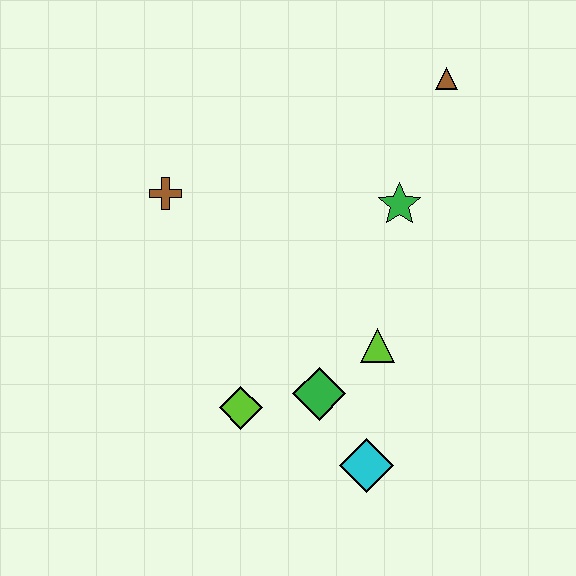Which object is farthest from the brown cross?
The cyan diamond is farthest from the brown cross.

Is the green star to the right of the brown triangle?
No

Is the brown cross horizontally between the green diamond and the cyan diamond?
No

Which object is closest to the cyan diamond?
The green diamond is closest to the cyan diamond.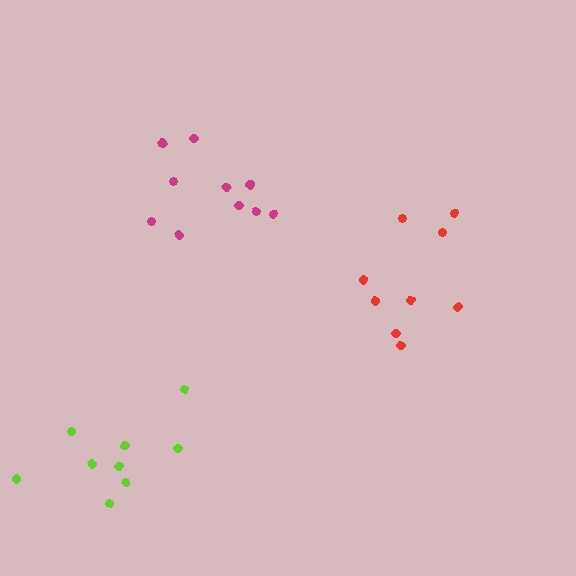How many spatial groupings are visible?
There are 3 spatial groupings.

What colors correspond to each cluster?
The clusters are colored: red, magenta, lime.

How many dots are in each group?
Group 1: 9 dots, Group 2: 10 dots, Group 3: 9 dots (28 total).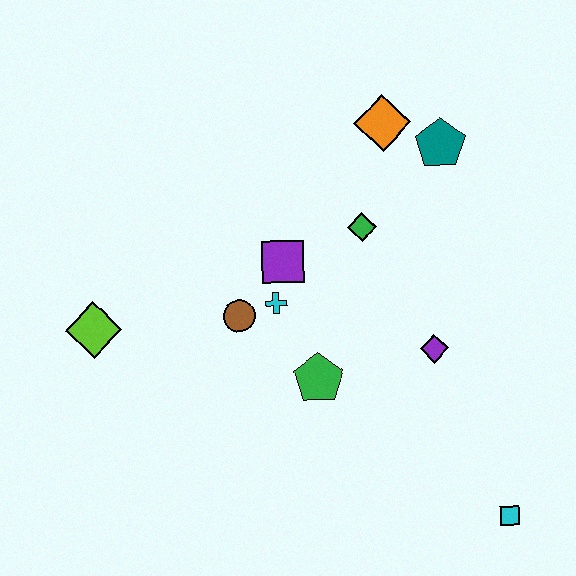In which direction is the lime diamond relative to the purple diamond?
The lime diamond is to the left of the purple diamond.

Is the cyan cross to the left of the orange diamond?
Yes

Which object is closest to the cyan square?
The purple diamond is closest to the cyan square.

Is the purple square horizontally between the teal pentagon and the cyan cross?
Yes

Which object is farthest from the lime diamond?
The cyan square is farthest from the lime diamond.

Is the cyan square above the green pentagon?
No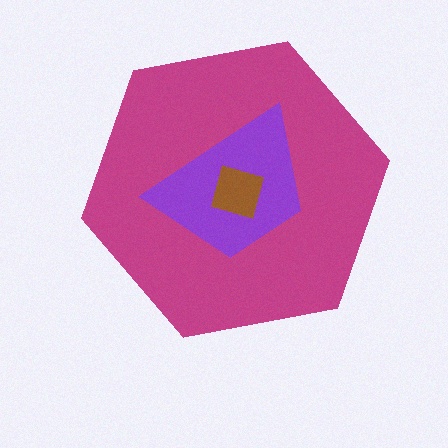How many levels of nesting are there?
3.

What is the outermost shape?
The magenta hexagon.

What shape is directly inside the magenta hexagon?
The purple trapezoid.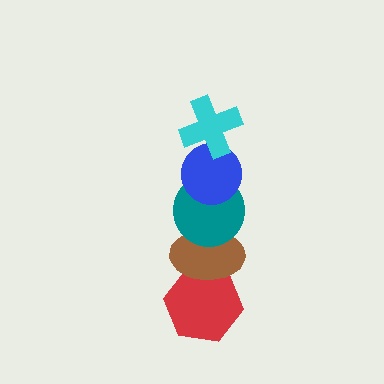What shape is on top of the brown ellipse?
The teal circle is on top of the brown ellipse.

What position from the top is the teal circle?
The teal circle is 3rd from the top.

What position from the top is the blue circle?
The blue circle is 2nd from the top.